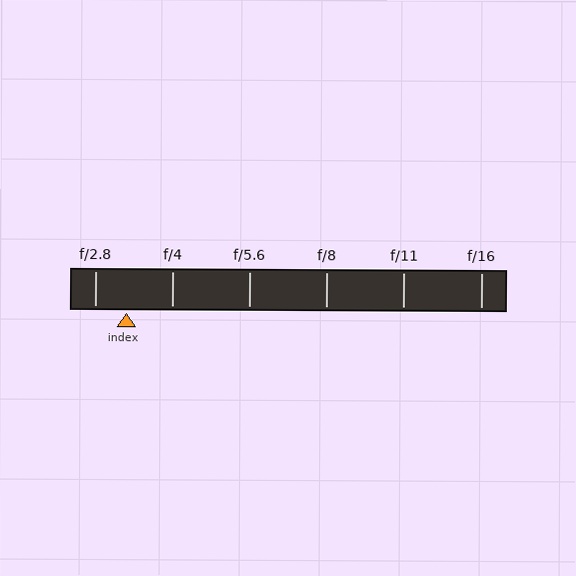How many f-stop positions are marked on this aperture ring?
There are 6 f-stop positions marked.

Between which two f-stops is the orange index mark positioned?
The index mark is between f/2.8 and f/4.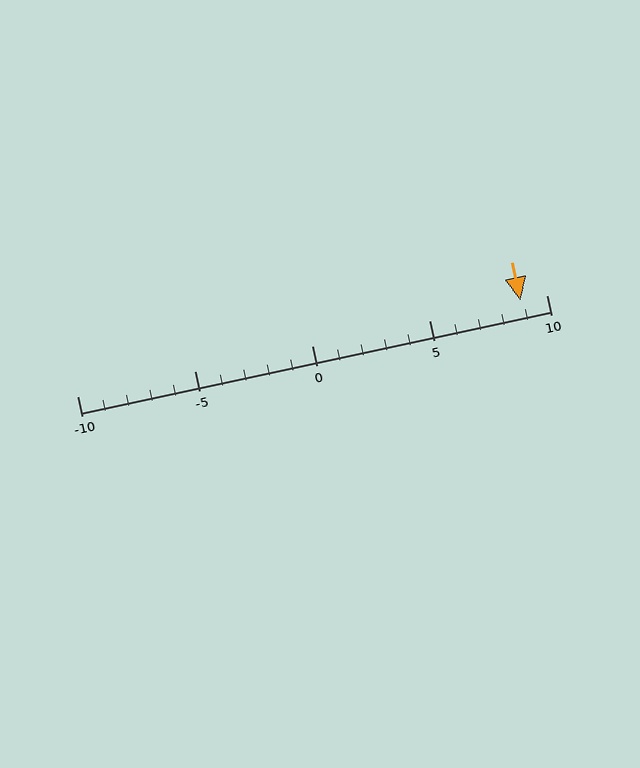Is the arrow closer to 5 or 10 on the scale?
The arrow is closer to 10.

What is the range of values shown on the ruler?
The ruler shows values from -10 to 10.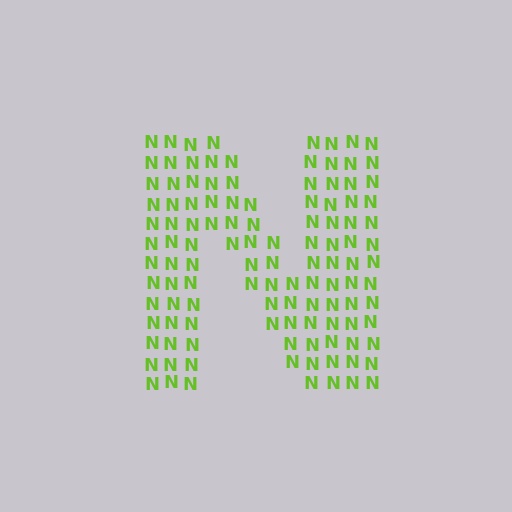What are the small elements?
The small elements are letter N's.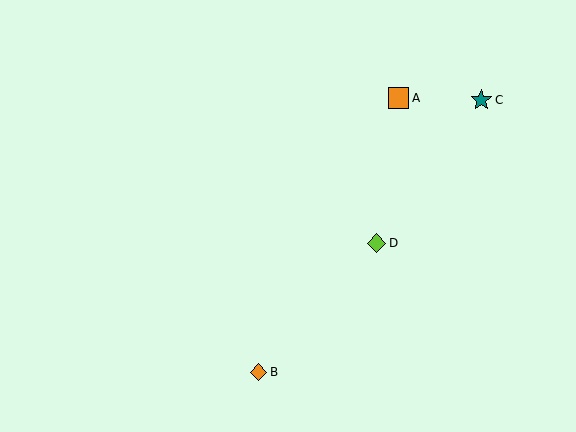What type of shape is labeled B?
Shape B is an orange diamond.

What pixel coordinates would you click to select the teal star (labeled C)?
Click at (481, 100) to select the teal star C.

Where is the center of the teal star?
The center of the teal star is at (481, 100).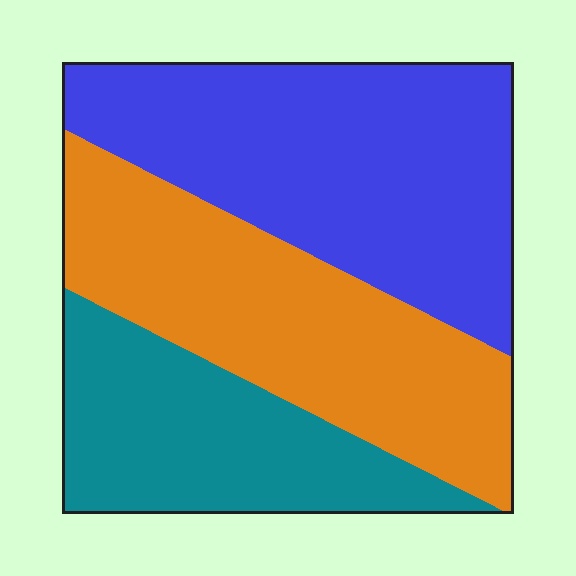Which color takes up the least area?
Teal, at roughly 25%.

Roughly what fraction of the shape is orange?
Orange takes up about one third (1/3) of the shape.